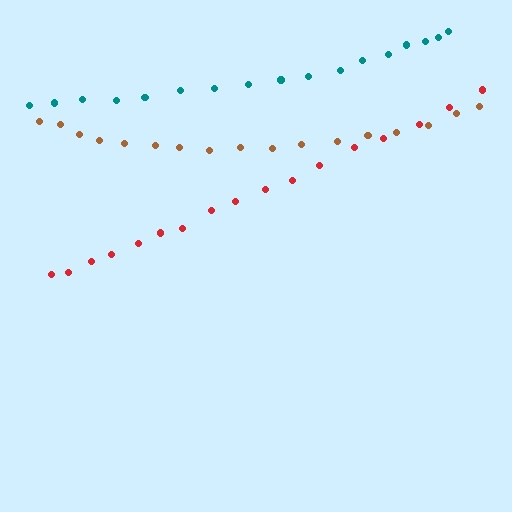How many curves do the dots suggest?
There are 3 distinct paths.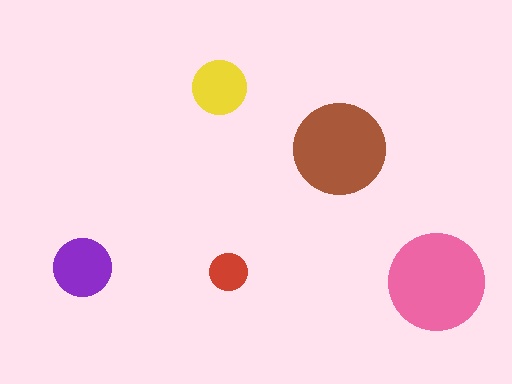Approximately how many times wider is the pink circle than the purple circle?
About 1.5 times wider.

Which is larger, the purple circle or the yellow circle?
The purple one.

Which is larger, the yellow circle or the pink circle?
The pink one.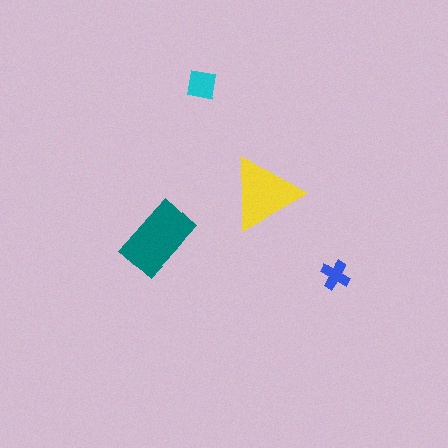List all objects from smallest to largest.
The blue cross, the cyan square, the yellow triangle, the teal rectangle.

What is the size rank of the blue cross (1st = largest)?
4th.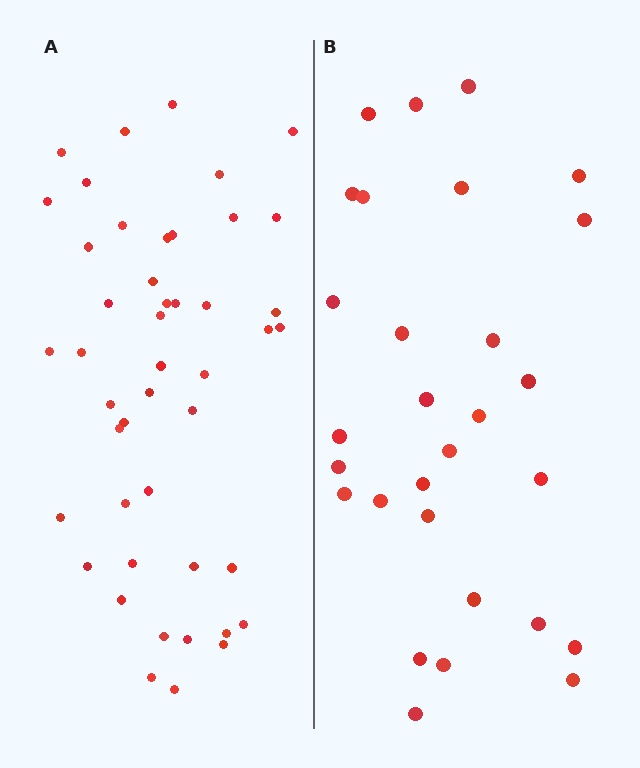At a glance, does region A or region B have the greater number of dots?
Region A (the left region) has more dots.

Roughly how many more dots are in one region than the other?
Region A has approximately 15 more dots than region B.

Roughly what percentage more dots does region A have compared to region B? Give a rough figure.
About 60% more.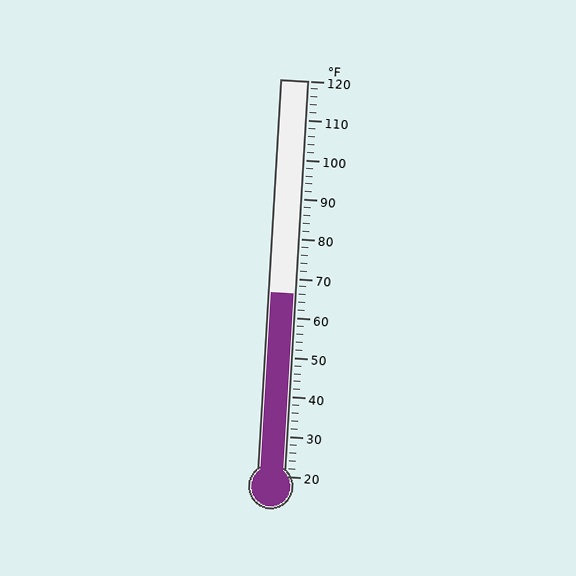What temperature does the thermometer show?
The thermometer shows approximately 66°F.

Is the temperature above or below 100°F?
The temperature is below 100°F.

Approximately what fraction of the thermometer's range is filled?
The thermometer is filled to approximately 45% of its range.